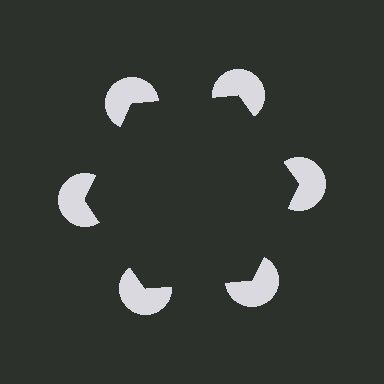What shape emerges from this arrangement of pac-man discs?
An illusory hexagon — its edges are inferred from the aligned wedge cuts in the pac-man discs, not physically drawn.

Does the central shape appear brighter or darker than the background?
It typically appears slightly darker than the background, even though no actual brightness change is drawn.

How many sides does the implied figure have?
6 sides.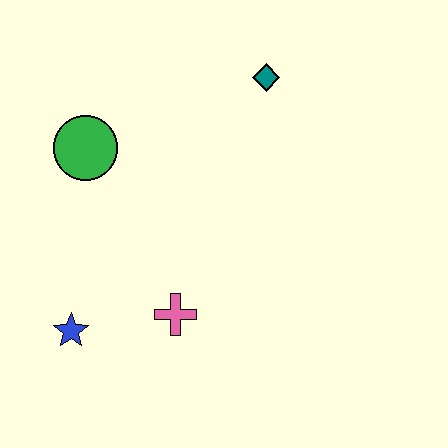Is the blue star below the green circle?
Yes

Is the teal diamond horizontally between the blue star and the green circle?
No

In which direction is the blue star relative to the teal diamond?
The blue star is below the teal diamond.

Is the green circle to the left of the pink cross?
Yes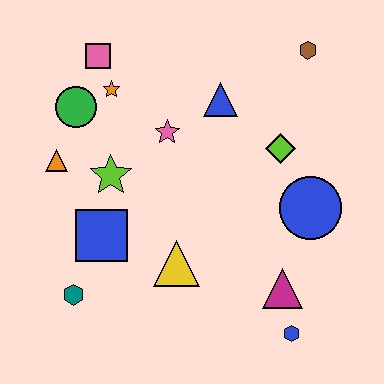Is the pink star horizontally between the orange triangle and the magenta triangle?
Yes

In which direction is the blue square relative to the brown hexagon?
The blue square is to the left of the brown hexagon.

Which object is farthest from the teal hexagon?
The brown hexagon is farthest from the teal hexagon.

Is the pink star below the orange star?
Yes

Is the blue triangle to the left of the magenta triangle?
Yes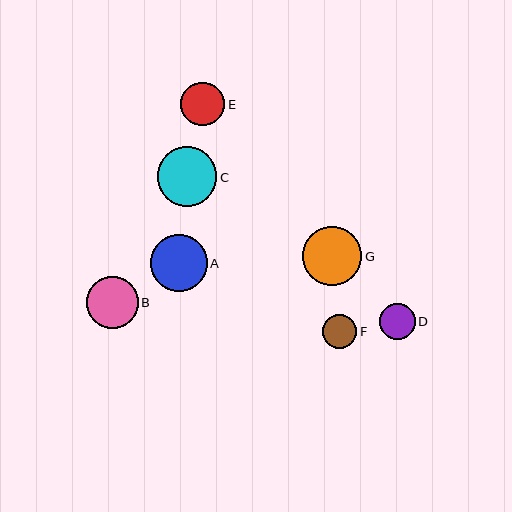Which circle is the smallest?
Circle F is the smallest with a size of approximately 34 pixels.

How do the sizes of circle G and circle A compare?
Circle G and circle A are approximately the same size.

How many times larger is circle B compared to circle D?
Circle B is approximately 1.5 times the size of circle D.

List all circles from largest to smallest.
From largest to smallest: C, G, A, B, E, D, F.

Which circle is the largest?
Circle C is the largest with a size of approximately 59 pixels.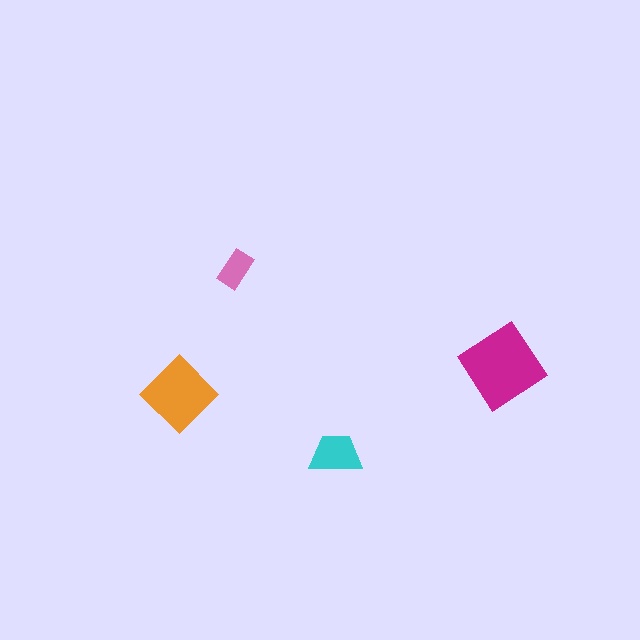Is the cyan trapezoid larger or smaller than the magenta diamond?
Smaller.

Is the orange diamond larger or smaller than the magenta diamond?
Smaller.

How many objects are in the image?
There are 4 objects in the image.